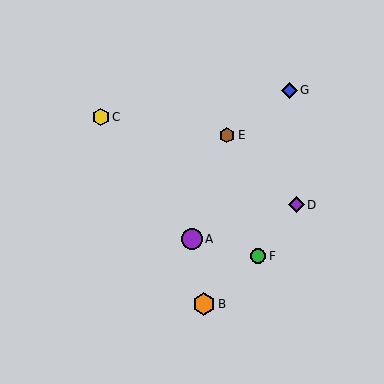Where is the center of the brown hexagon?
The center of the brown hexagon is at (227, 135).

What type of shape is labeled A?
Shape A is a purple circle.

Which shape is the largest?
The orange hexagon (labeled B) is the largest.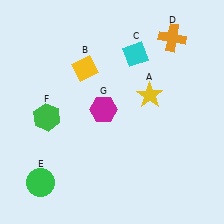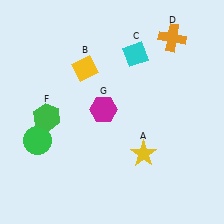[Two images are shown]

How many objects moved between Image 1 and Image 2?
2 objects moved between the two images.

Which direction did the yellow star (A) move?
The yellow star (A) moved down.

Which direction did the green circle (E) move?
The green circle (E) moved up.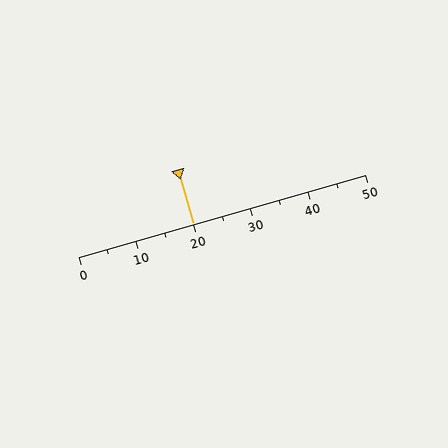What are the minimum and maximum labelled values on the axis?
The axis runs from 0 to 50.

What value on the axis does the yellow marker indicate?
The marker indicates approximately 20.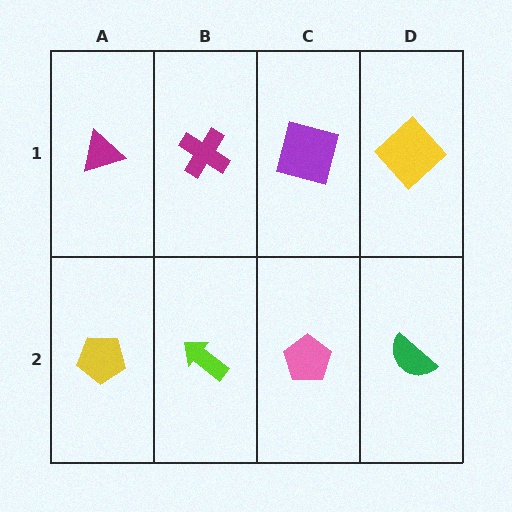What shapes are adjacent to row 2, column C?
A purple square (row 1, column C), a lime arrow (row 2, column B), a green semicircle (row 2, column D).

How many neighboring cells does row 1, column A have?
2.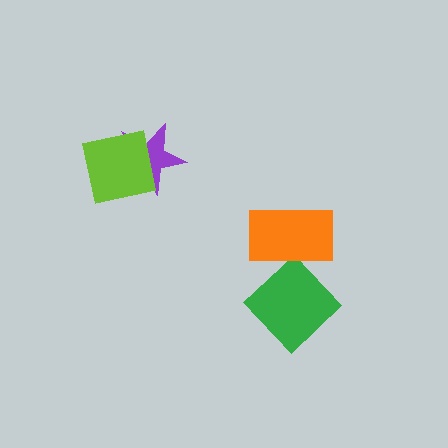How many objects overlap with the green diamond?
0 objects overlap with the green diamond.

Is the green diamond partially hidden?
No, no other shape covers it.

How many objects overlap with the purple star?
1 object overlaps with the purple star.